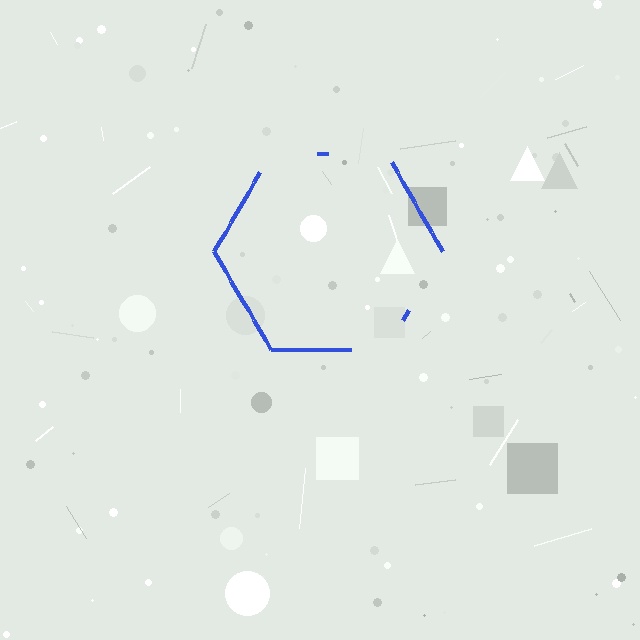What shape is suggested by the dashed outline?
The dashed outline suggests a hexagon.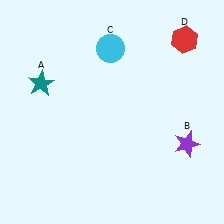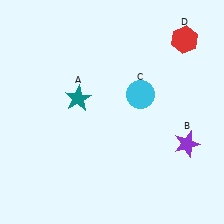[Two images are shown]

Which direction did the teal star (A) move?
The teal star (A) moved right.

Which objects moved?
The objects that moved are: the teal star (A), the cyan circle (C).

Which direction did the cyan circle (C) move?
The cyan circle (C) moved down.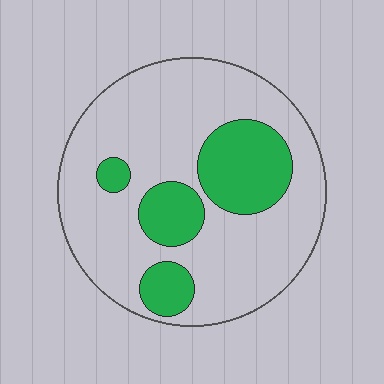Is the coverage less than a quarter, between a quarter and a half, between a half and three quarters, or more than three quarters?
Less than a quarter.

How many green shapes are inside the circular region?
4.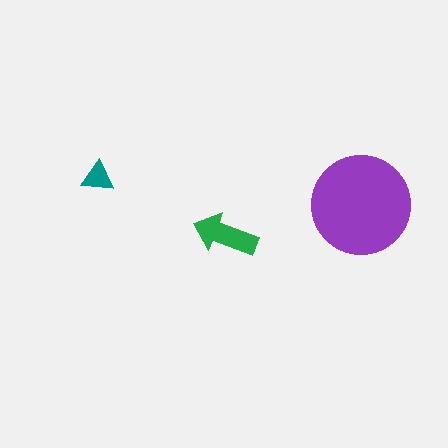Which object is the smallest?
The teal triangle.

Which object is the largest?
The purple circle.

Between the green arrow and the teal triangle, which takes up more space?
The green arrow.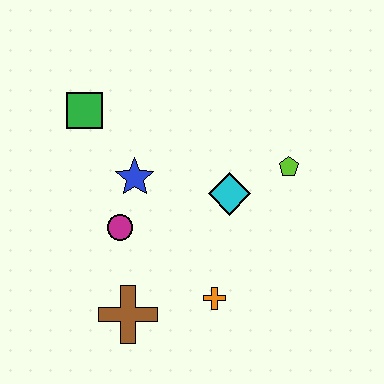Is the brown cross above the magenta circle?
No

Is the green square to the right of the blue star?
No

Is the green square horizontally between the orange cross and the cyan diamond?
No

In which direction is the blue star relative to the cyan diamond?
The blue star is to the left of the cyan diamond.